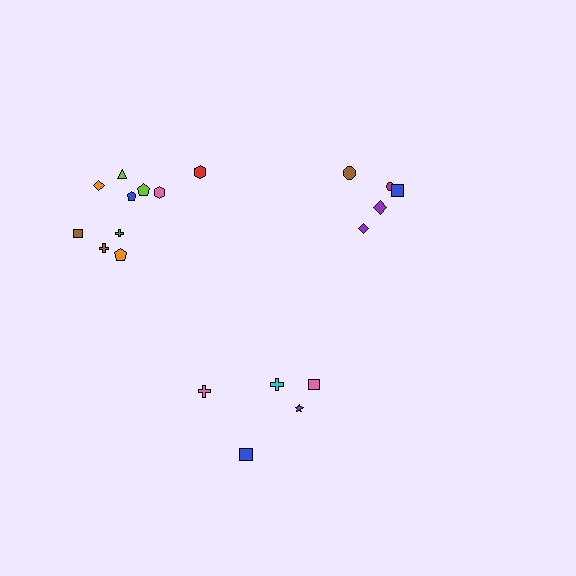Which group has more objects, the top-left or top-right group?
The top-left group.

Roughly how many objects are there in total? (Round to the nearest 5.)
Roughly 20 objects in total.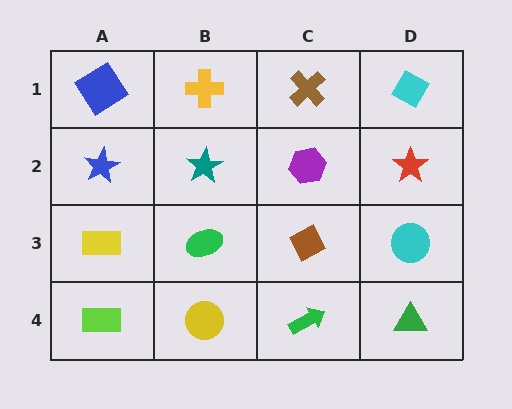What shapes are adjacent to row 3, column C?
A purple hexagon (row 2, column C), a green arrow (row 4, column C), a green ellipse (row 3, column B), a cyan circle (row 3, column D).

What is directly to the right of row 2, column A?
A teal star.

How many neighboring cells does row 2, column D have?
3.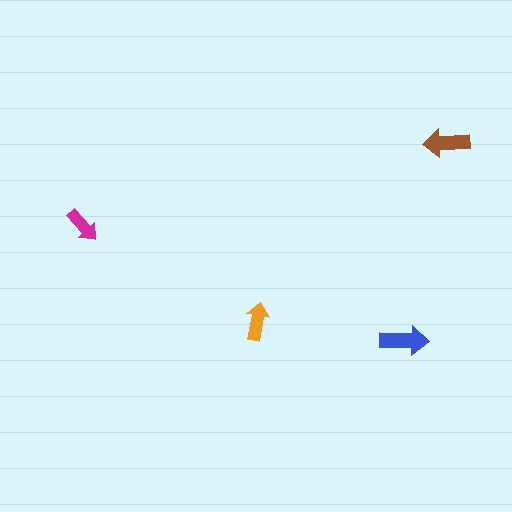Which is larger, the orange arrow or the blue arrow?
The blue one.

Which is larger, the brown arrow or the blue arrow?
The blue one.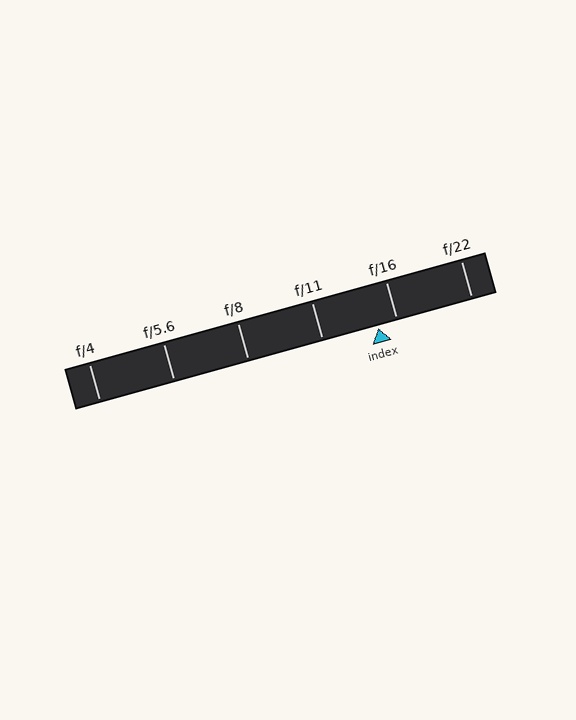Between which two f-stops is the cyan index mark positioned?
The index mark is between f/11 and f/16.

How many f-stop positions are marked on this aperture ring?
There are 6 f-stop positions marked.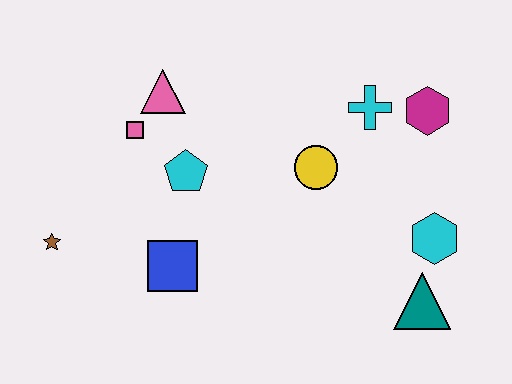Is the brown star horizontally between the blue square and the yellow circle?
No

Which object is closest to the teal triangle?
The cyan hexagon is closest to the teal triangle.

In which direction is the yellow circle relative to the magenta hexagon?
The yellow circle is to the left of the magenta hexagon.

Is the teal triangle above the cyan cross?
No